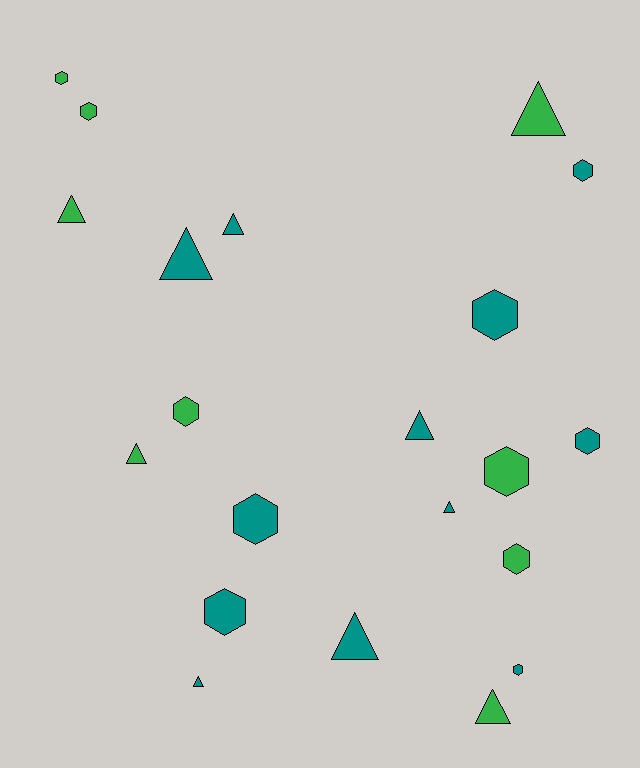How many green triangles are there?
There are 4 green triangles.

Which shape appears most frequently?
Hexagon, with 11 objects.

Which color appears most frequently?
Teal, with 12 objects.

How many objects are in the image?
There are 21 objects.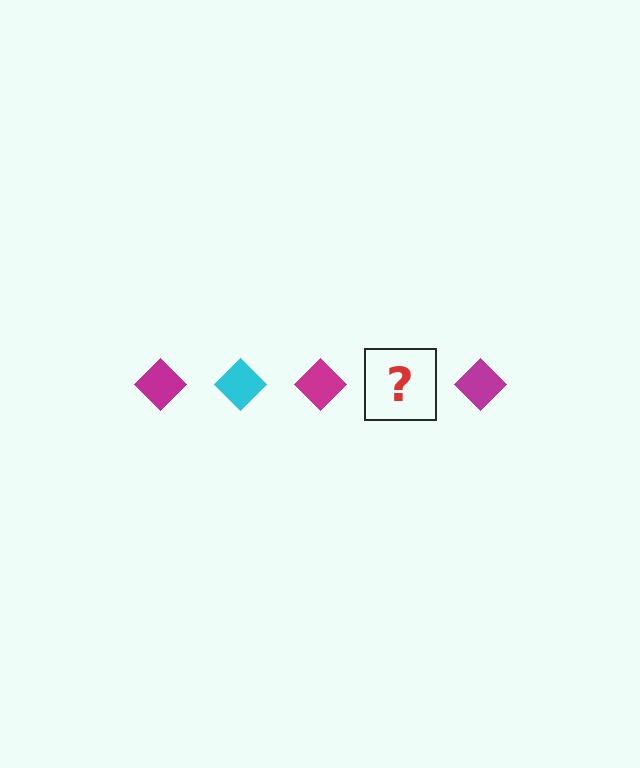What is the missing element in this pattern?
The missing element is a cyan diamond.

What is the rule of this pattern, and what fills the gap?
The rule is that the pattern cycles through magenta, cyan diamonds. The gap should be filled with a cyan diamond.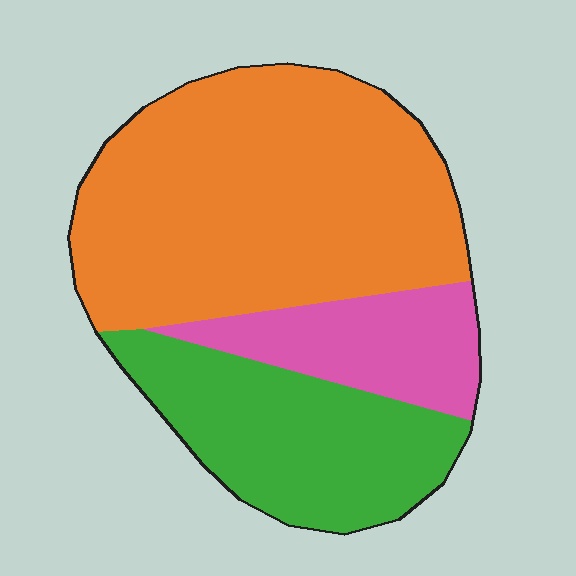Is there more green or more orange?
Orange.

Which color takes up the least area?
Pink, at roughly 15%.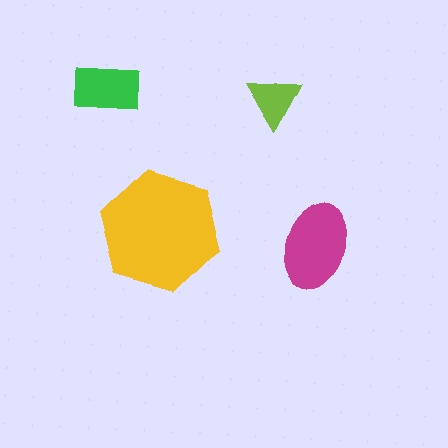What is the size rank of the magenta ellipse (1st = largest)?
2nd.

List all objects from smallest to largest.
The lime triangle, the green rectangle, the magenta ellipse, the yellow hexagon.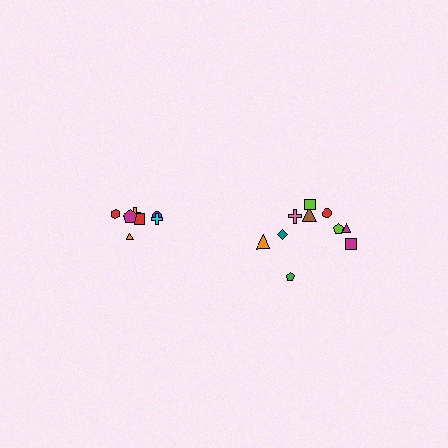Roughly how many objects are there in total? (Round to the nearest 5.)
Roughly 15 objects in total.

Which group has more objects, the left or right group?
The right group.